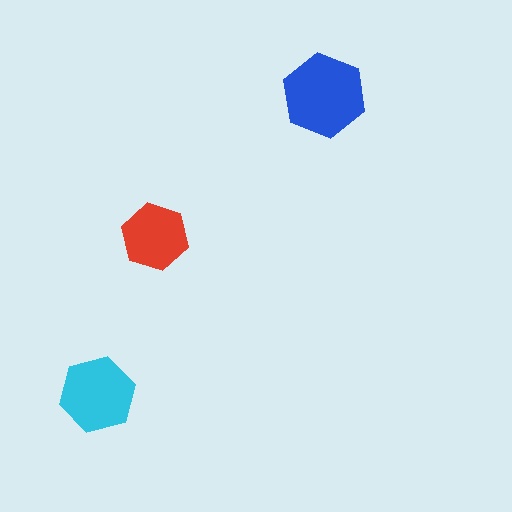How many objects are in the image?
There are 3 objects in the image.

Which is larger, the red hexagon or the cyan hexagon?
The cyan one.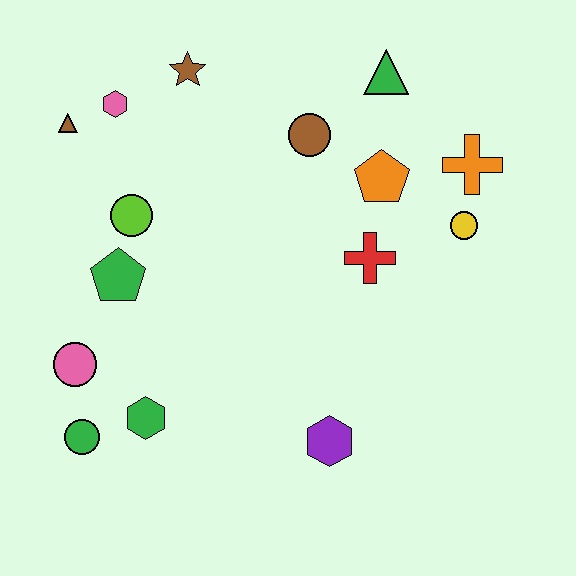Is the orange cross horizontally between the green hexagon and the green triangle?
No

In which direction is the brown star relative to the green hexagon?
The brown star is above the green hexagon.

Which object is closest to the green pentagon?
The lime circle is closest to the green pentagon.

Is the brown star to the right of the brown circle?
No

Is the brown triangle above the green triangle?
No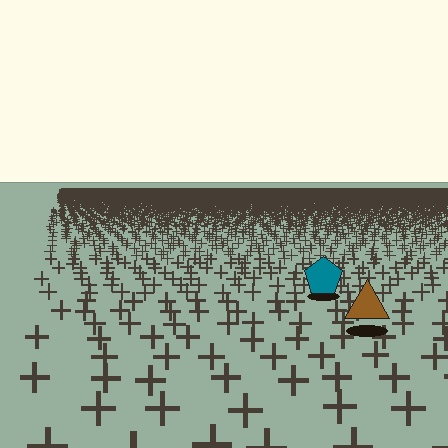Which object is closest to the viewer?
The brown triangle is closest. The texture marks near it are larger and more spread out.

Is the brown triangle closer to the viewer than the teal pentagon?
Yes. The brown triangle is closer — you can tell from the texture gradient: the ground texture is coarser near it.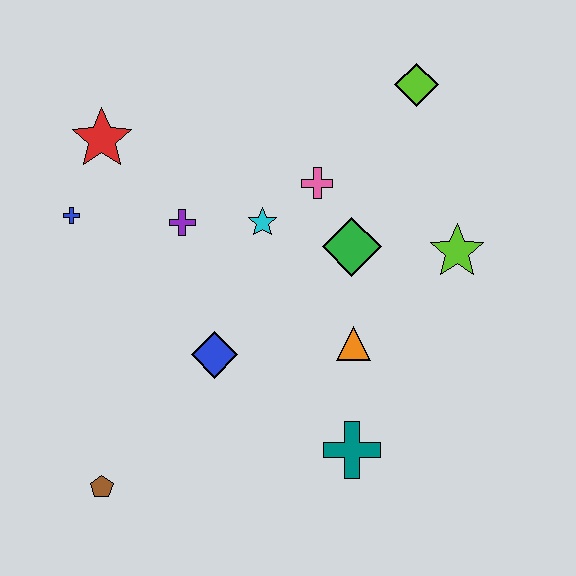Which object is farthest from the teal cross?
The red star is farthest from the teal cross.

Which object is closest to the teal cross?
The orange triangle is closest to the teal cross.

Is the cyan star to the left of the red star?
No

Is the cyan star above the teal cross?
Yes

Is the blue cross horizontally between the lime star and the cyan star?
No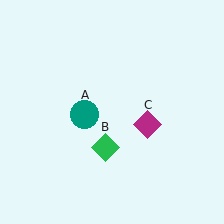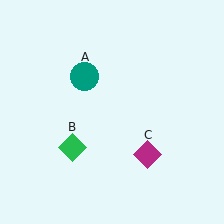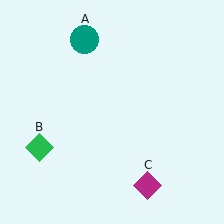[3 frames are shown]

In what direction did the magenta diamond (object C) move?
The magenta diamond (object C) moved down.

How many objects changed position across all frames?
3 objects changed position: teal circle (object A), green diamond (object B), magenta diamond (object C).